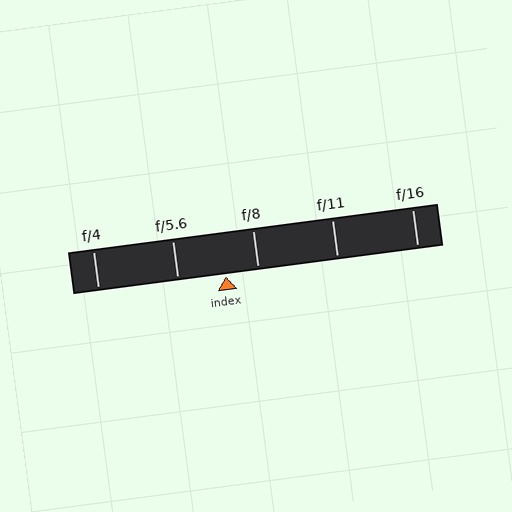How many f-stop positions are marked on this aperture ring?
There are 5 f-stop positions marked.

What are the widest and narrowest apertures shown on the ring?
The widest aperture shown is f/4 and the narrowest is f/16.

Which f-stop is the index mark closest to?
The index mark is closest to f/8.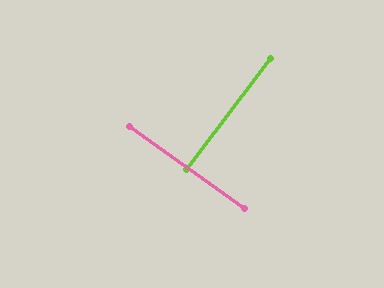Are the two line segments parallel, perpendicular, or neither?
Perpendicular — they meet at approximately 88°.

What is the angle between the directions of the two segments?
Approximately 88 degrees.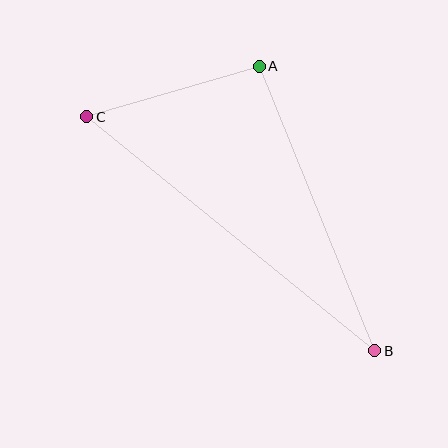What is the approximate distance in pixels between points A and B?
The distance between A and B is approximately 307 pixels.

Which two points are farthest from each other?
Points B and C are farthest from each other.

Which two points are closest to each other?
Points A and C are closest to each other.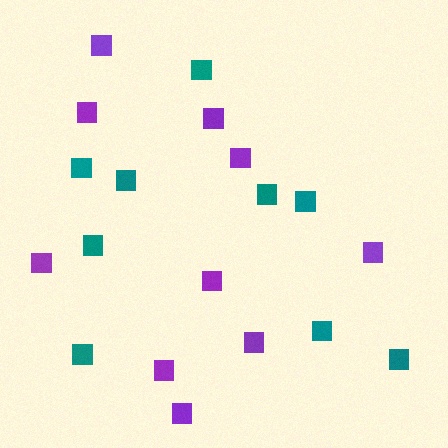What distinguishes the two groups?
There are 2 groups: one group of purple squares (10) and one group of teal squares (9).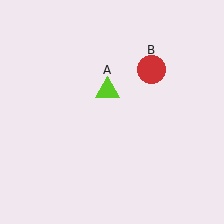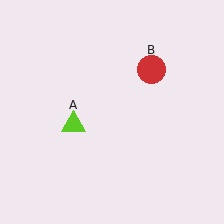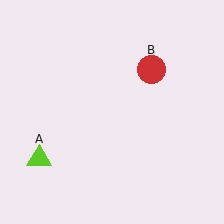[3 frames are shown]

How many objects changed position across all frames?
1 object changed position: lime triangle (object A).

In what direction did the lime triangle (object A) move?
The lime triangle (object A) moved down and to the left.